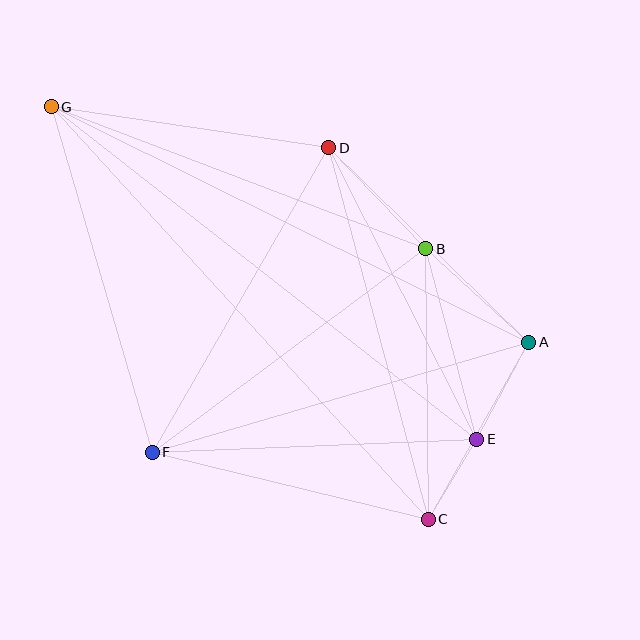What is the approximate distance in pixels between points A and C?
The distance between A and C is approximately 204 pixels.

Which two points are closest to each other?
Points C and E are closest to each other.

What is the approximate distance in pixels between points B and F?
The distance between B and F is approximately 341 pixels.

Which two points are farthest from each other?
Points C and G are farthest from each other.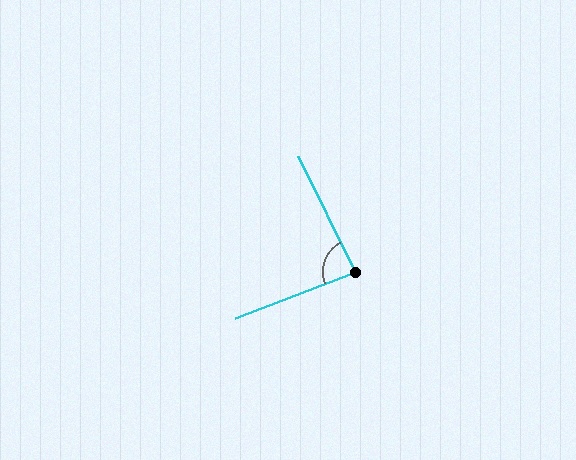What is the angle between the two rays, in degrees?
Approximately 85 degrees.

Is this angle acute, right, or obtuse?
It is approximately a right angle.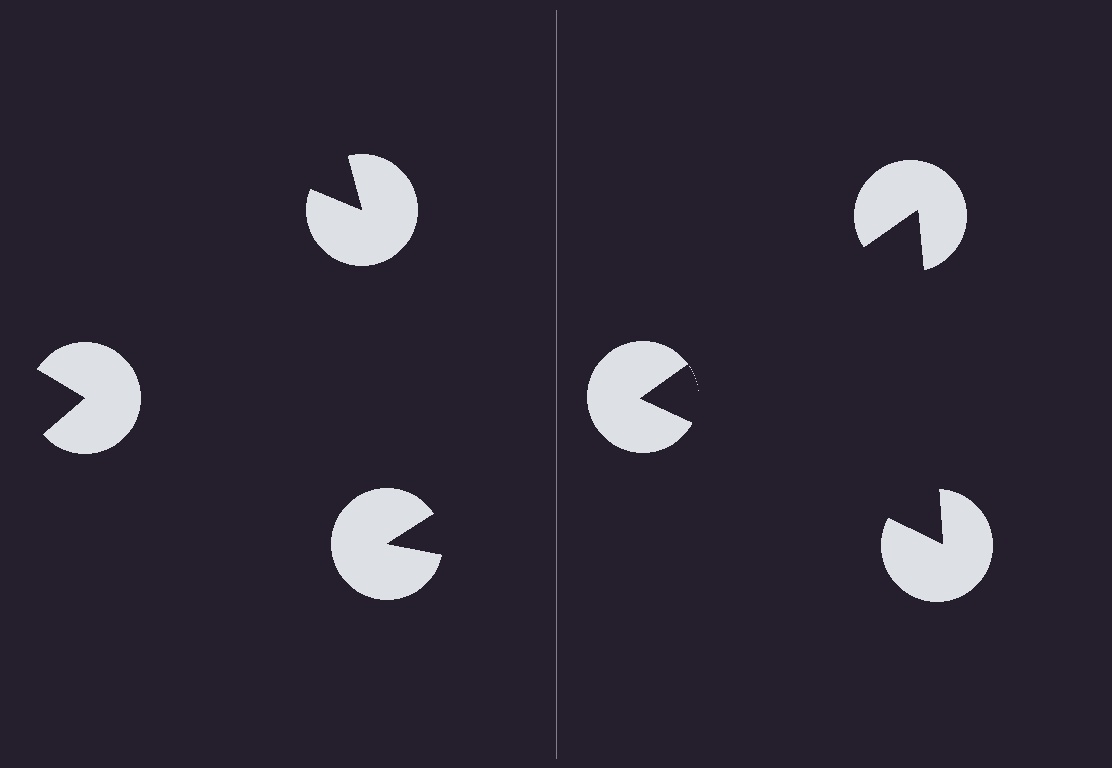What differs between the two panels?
The pac-man discs are positioned identically on both sides; only the wedge orientations differ. On the right they align to a triangle; on the left they are misaligned.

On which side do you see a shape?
An illusory triangle appears on the right side. On the left side the wedge cuts are rotated, so no coherent shape forms.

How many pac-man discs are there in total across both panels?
6 — 3 on each side.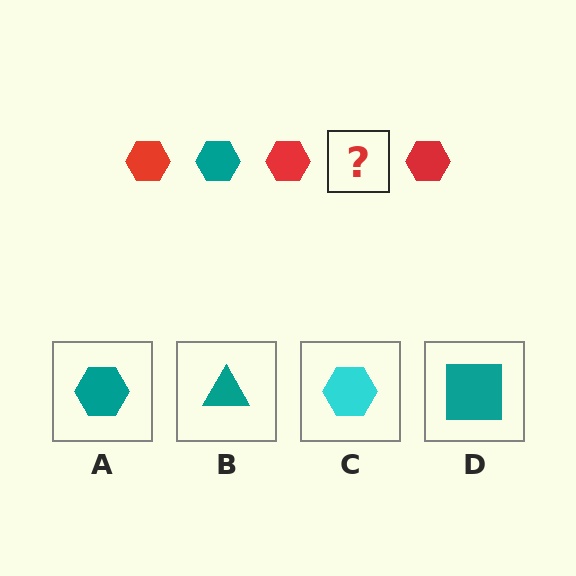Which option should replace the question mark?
Option A.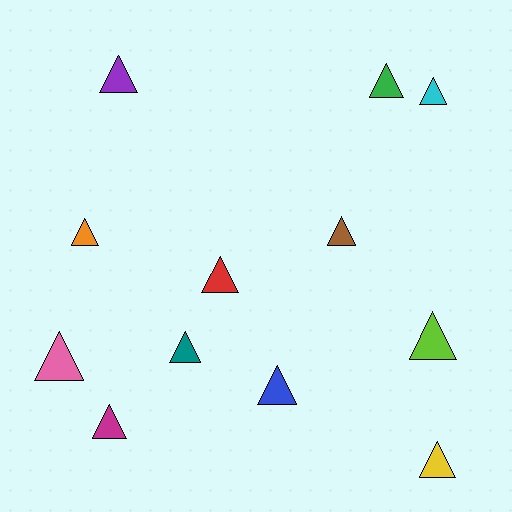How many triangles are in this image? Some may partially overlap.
There are 12 triangles.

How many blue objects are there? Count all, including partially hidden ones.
There is 1 blue object.